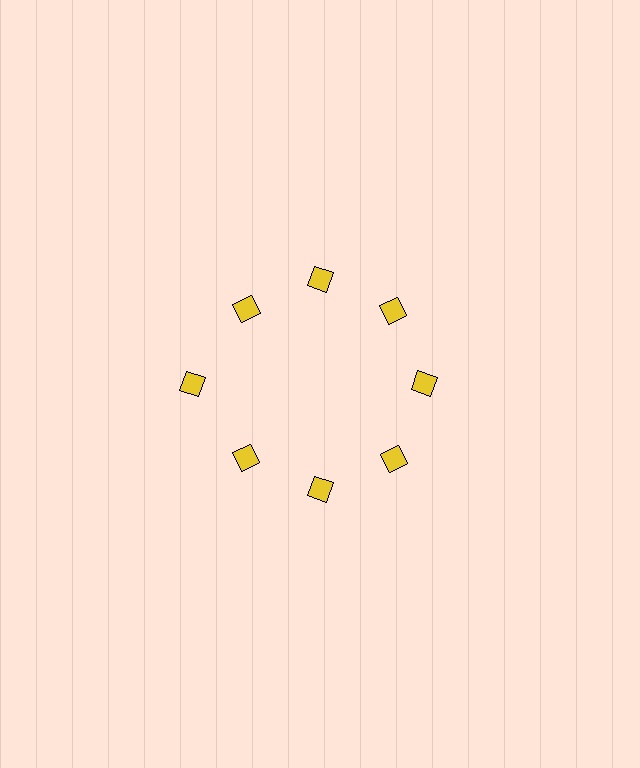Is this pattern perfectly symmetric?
No. The 8 yellow squares are arranged in a ring, but one element near the 9 o'clock position is pushed outward from the center, breaking the 8-fold rotational symmetry.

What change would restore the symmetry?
The symmetry would be restored by moving it inward, back onto the ring so that all 8 squares sit at equal angles and equal distance from the center.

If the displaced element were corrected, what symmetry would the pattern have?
It would have 8-fold rotational symmetry — the pattern would map onto itself every 45 degrees.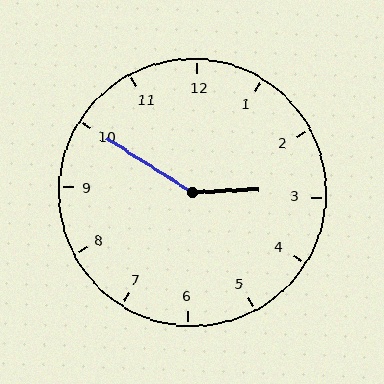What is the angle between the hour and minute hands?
Approximately 145 degrees.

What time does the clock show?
2:50.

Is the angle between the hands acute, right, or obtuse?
It is obtuse.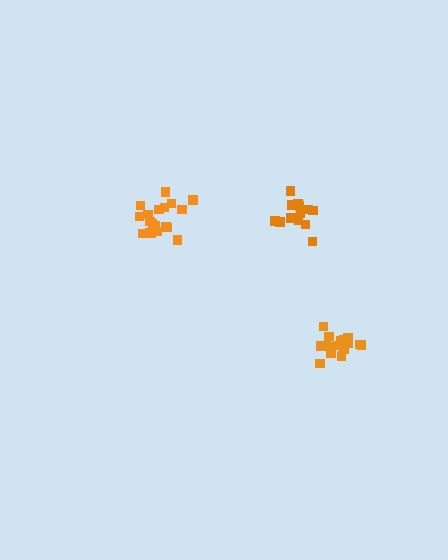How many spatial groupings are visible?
There are 3 spatial groupings.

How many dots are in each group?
Group 1: 16 dots, Group 2: 15 dots, Group 3: 20 dots (51 total).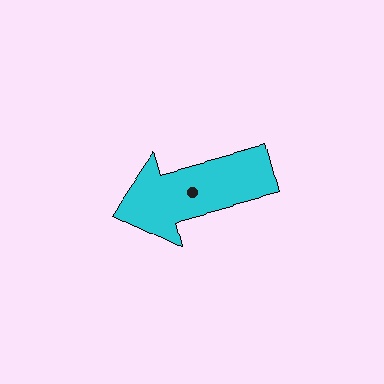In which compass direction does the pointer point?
West.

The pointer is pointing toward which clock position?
Roughly 8 o'clock.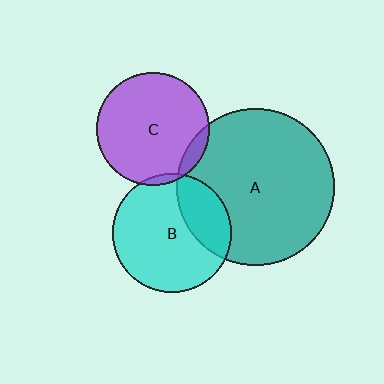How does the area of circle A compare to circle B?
Approximately 1.8 times.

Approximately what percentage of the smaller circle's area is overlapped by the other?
Approximately 5%.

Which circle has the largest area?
Circle A (teal).